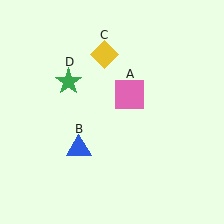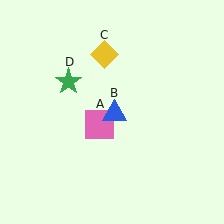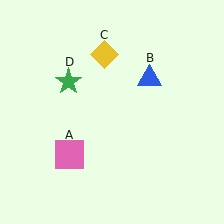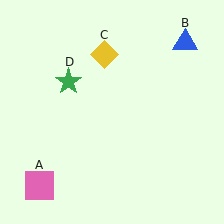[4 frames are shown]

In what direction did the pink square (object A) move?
The pink square (object A) moved down and to the left.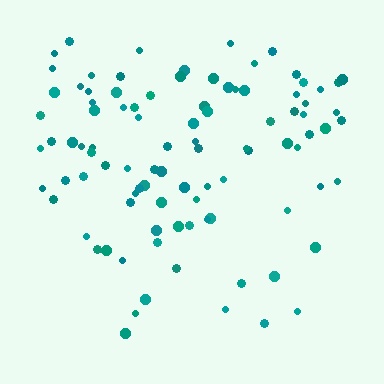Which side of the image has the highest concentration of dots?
The top.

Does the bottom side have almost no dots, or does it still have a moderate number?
Still a moderate number, just noticeably fewer than the top.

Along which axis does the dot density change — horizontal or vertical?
Vertical.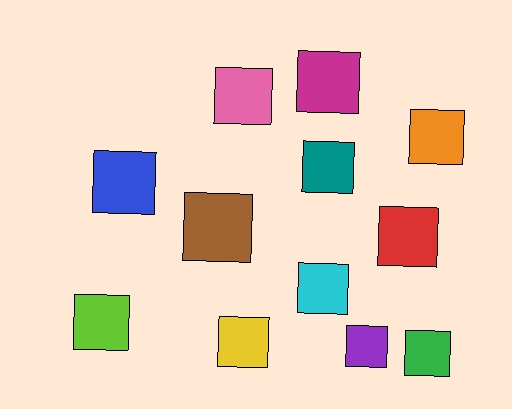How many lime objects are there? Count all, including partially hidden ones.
There is 1 lime object.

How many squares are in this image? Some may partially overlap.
There are 12 squares.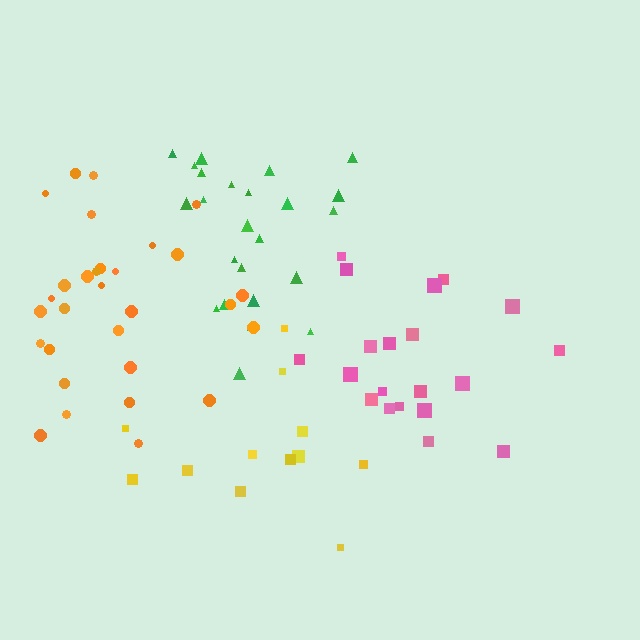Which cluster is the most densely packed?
Orange.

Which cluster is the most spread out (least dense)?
Yellow.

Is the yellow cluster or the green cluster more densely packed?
Green.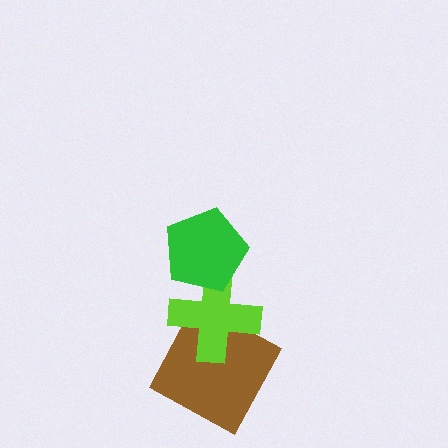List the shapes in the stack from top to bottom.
From top to bottom: the green pentagon, the lime cross, the brown square.